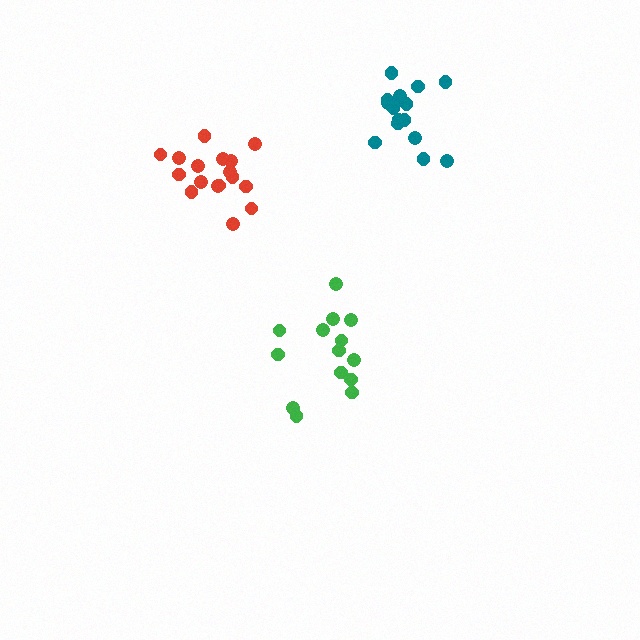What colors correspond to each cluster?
The clusters are colored: green, red, teal.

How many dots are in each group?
Group 1: 14 dots, Group 2: 17 dots, Group 3: 16 dots (47 total).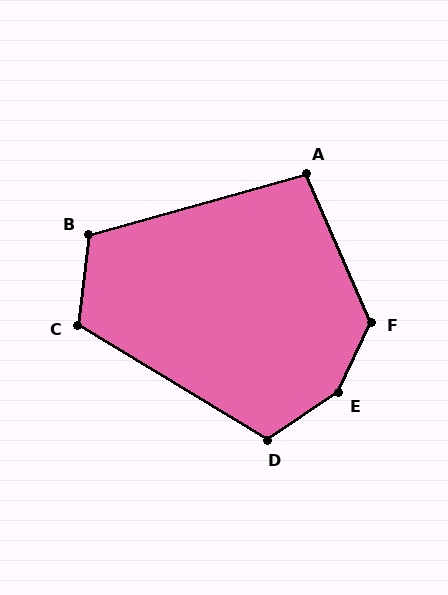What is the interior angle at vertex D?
Approximately 115 degrees (obtuse).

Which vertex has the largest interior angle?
E, at approximately 148 degrees.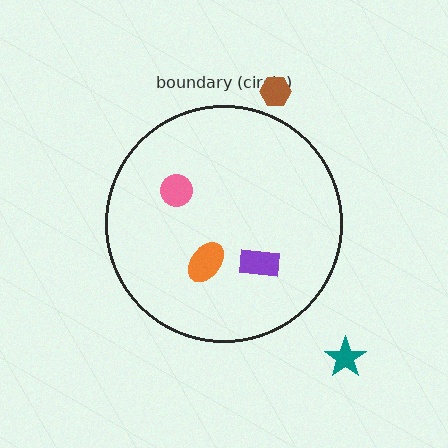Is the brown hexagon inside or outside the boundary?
Outside.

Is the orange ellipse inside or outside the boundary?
Inside.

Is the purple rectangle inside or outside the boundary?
Inside.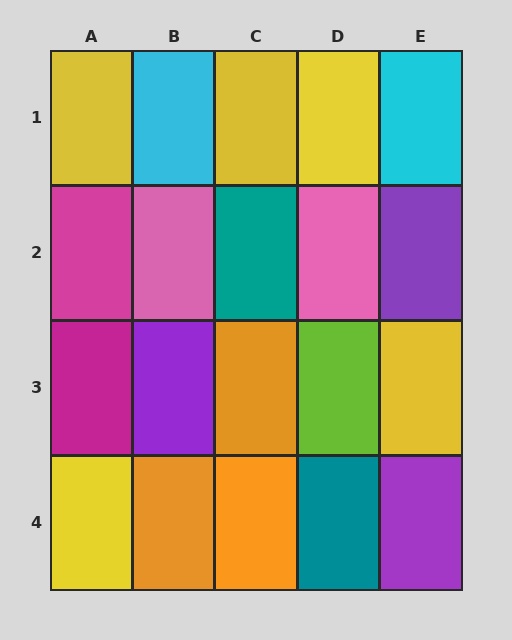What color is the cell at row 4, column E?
Purple.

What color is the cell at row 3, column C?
Orange.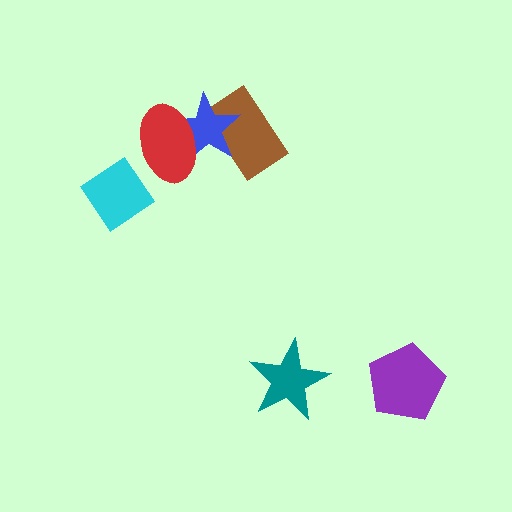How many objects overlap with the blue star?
2 objects overlap with the blue star.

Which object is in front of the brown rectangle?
The blue star is in front of the brown rectangle.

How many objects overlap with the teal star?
0 objects overlap with the teal star.